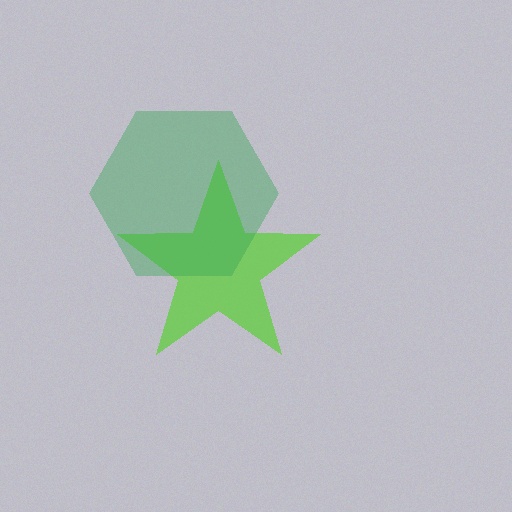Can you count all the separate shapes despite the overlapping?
Yes, there are 2 separate shapes.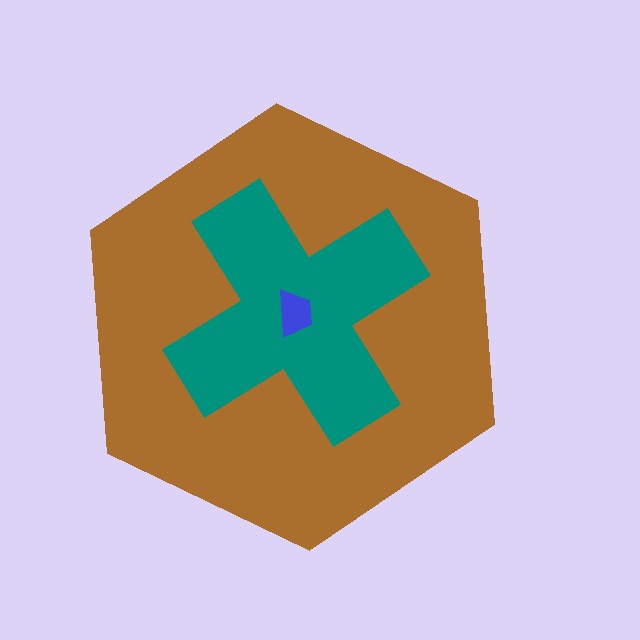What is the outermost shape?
The brown hexagon.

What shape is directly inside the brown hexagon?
The teal cross.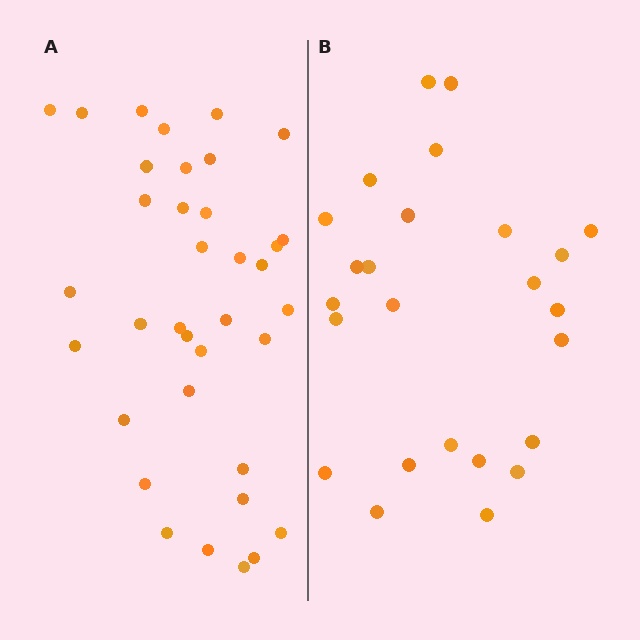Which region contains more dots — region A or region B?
Region A (the left region) has more dots.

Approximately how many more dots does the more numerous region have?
Region A has roughly 12 or so more dots than region B.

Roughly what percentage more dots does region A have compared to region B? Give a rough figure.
About 45% more.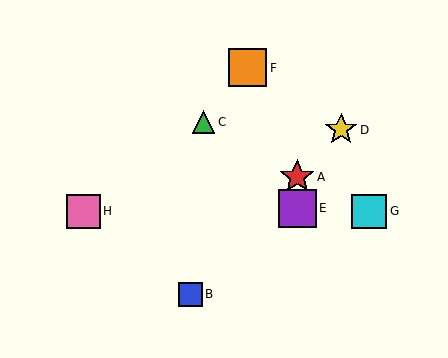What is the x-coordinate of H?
Object H is at x≈83.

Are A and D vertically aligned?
No, A is at x≈297 and D is at x≈341.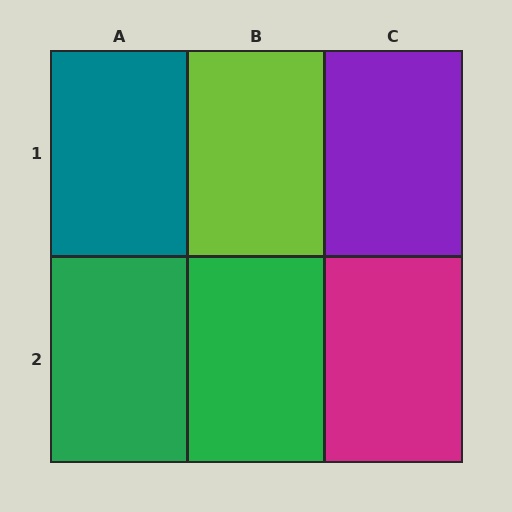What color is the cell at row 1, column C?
Purple.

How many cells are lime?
1 cell is lime.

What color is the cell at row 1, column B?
Lime.